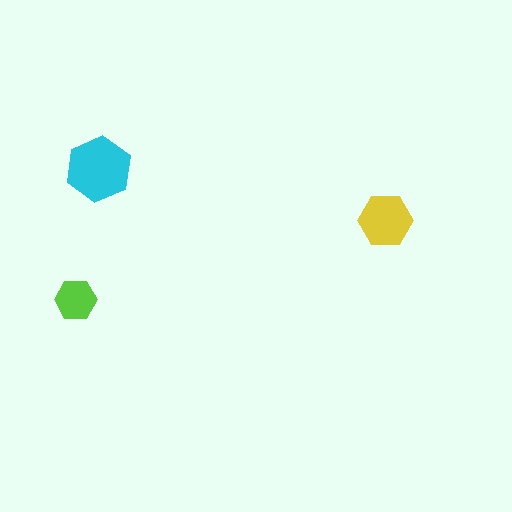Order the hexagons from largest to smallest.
the cyan one, the yellow one, the lime one.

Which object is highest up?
The cyan hexagon is topmost.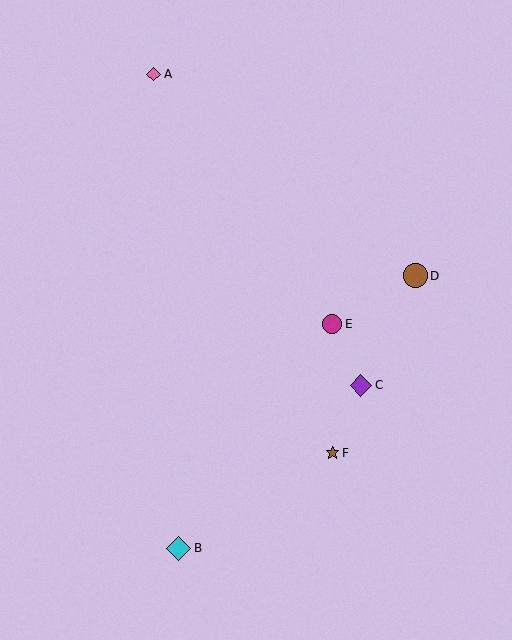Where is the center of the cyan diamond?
The center of the cyan diamond is at (179, 548).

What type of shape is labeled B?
Shape B is a cyan diamond.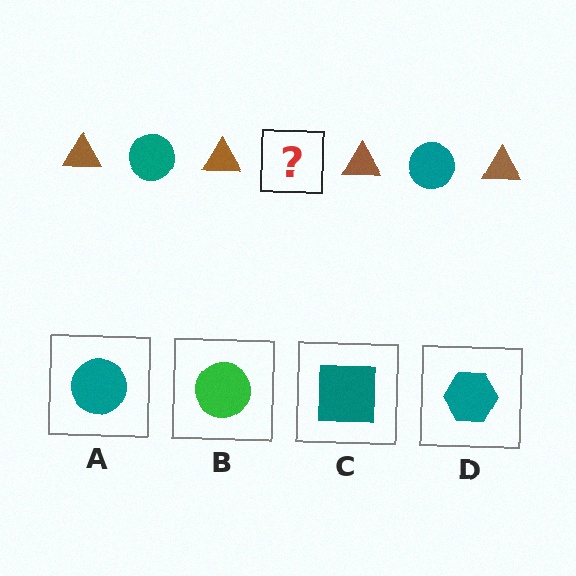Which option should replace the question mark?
Option A.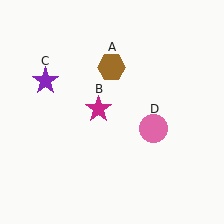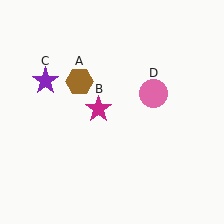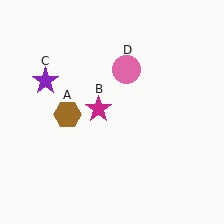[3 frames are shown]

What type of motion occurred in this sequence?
The brown hexagon (object A), pink circle (object D) rotated counterclockwise around the center of the scene.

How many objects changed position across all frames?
2 objects changed position: brown hexagon (object A), pink circle (object D).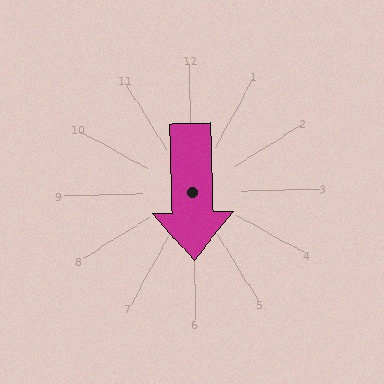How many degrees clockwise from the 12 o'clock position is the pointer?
Approximately 180 degrees.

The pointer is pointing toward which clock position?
Roughly 6 o'clock.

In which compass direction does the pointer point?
South.